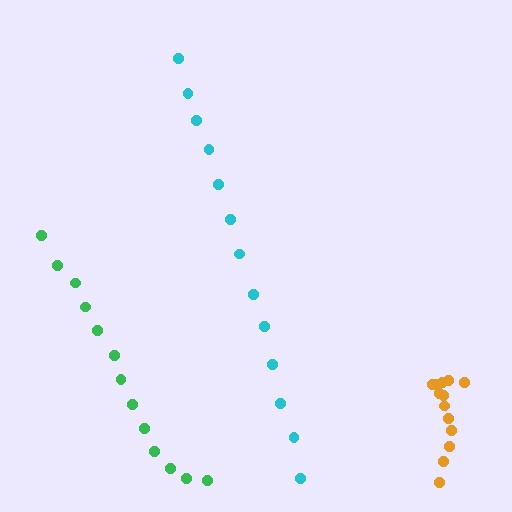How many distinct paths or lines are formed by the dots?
There are 3 distinct paths.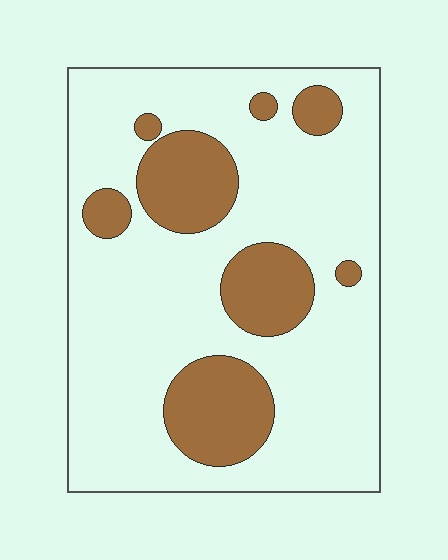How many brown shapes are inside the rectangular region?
8.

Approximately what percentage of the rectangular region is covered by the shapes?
Approximately 25%.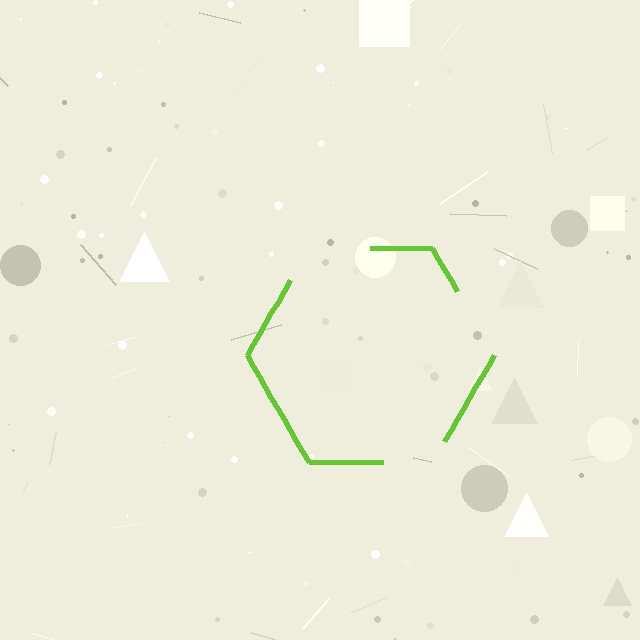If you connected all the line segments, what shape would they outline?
They would outline a hexagon.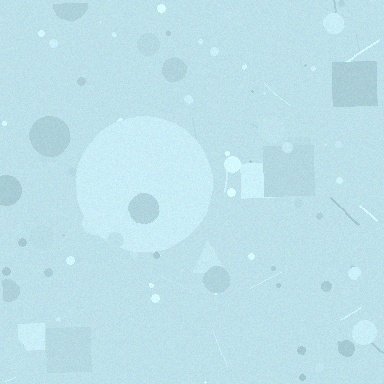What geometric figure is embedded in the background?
A circle is embedded in the background.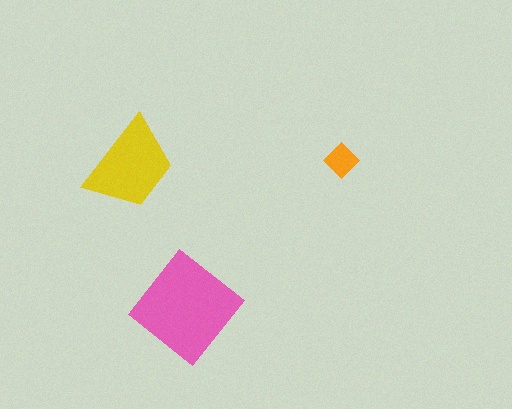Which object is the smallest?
The orange diamond.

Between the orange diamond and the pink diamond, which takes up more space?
The pink diamond.